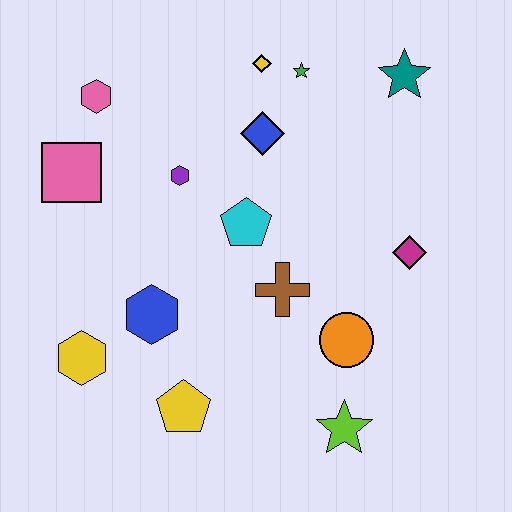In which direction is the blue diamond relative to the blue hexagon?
The blue diamond is above the blue hexagon.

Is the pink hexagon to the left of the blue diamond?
Yes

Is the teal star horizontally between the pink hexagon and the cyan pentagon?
No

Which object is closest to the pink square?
The pink hexagon is closest to the pink square.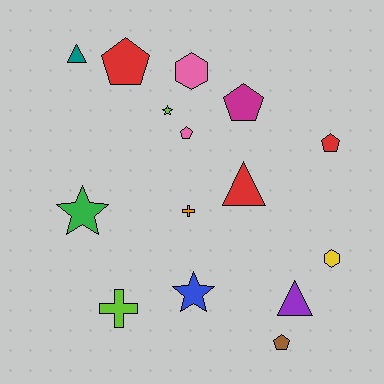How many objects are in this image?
There are 15 objects.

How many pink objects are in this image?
There are 2 pink objects.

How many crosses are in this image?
There are 2 crosses.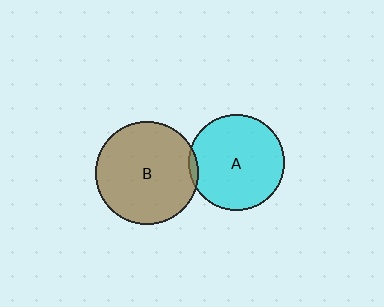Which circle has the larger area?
Circle B (brown).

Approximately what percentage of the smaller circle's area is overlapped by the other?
Approximately 5%.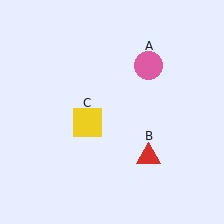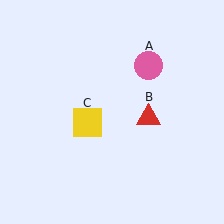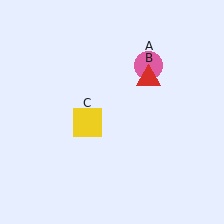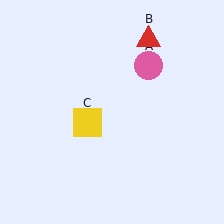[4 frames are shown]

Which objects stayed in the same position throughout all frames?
Pink circle (object A) and yellow square (object C) remained stationary.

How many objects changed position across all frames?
1 object changed position: red triangle (object B).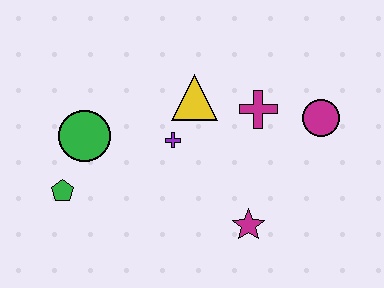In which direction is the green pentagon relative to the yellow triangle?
The green pentagon is to the left of the yellow triangle.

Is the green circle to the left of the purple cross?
Yes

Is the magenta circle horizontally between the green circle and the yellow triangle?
No